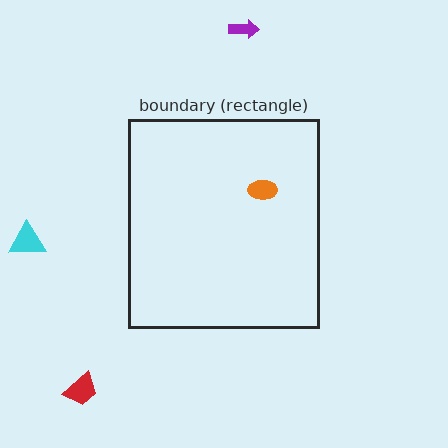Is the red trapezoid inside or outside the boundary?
Outside.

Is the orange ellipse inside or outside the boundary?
Inside.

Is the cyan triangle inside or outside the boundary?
Outside.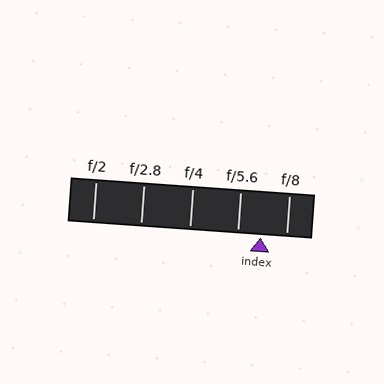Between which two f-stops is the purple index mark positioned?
The index mark is between f/5.6 and f/8.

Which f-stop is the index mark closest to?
The index mark is closest to f/5.6.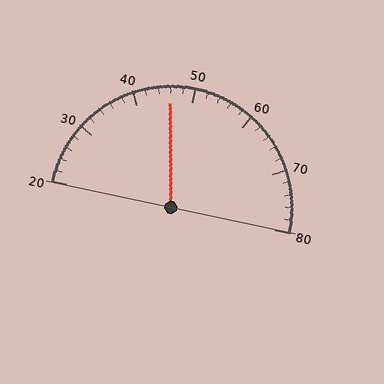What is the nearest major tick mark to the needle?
The nearest major tick mark is 50.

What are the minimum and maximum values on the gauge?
The gauge ranges from 20 to 80.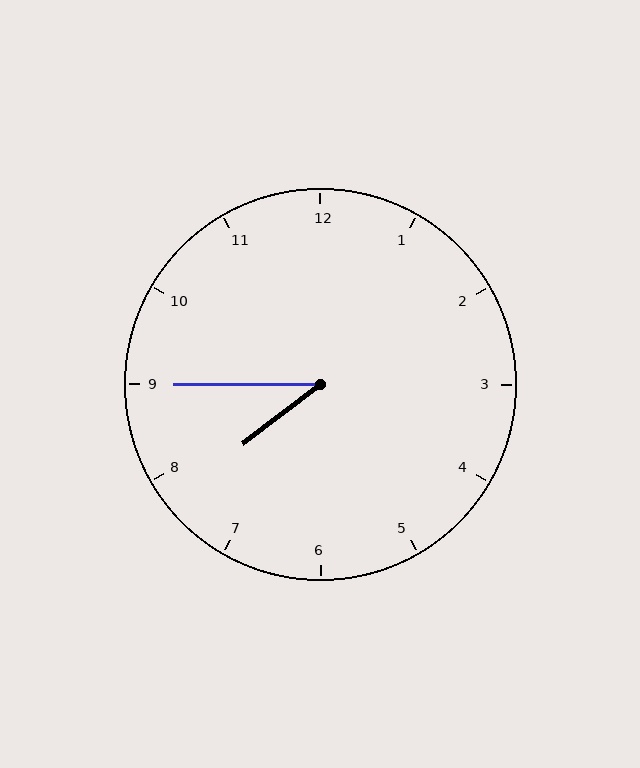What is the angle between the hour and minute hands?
Approximately 38 degrees.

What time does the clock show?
7:45.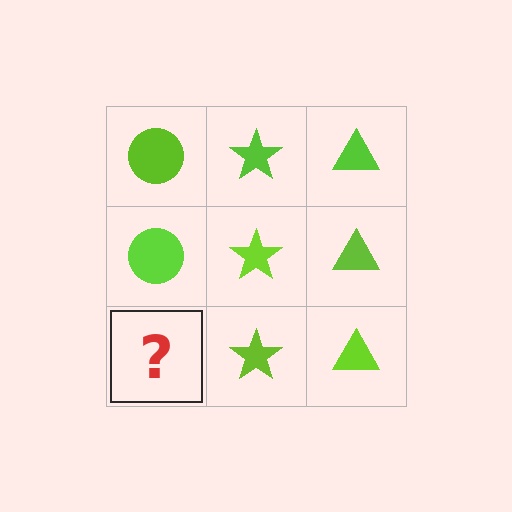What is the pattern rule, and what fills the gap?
The rule is that each column has a consistent shape. The gap should be filled with a lime circle.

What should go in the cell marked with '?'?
The missing cell should contain a lime circle.